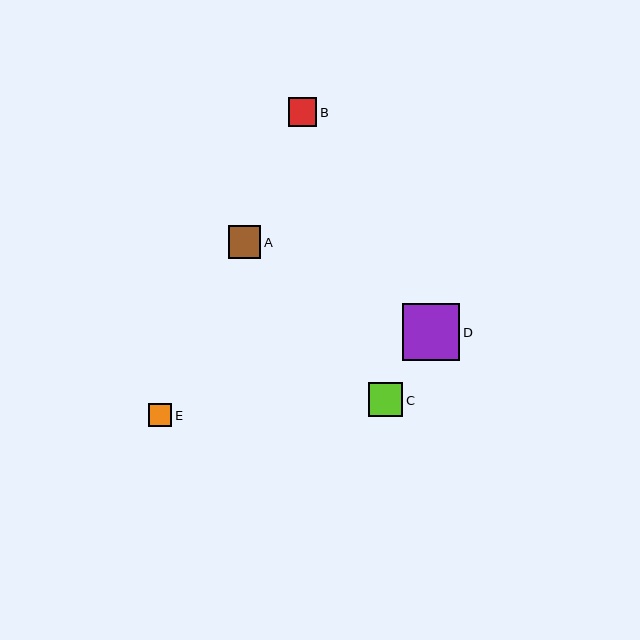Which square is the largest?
Square D is the largest with a size of approximately 57 pixels.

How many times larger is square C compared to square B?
Square C is approximately 1.2 times the size of square B.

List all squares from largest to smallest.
From largest to smallest: D, C, A, B, E.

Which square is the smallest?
Square E is the smallest with a size of approximately 24 pixels.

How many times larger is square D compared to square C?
Square D is approximately 1.7 times the size of square C.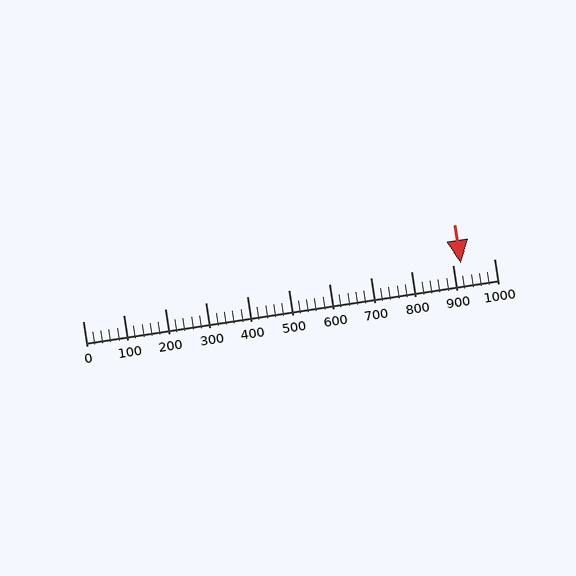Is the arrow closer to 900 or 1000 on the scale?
The arrow is closer to 900.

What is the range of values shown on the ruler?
The ruler shows values from 0 to 1000.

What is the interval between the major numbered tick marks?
The major tick marks are spaced 100 units apart.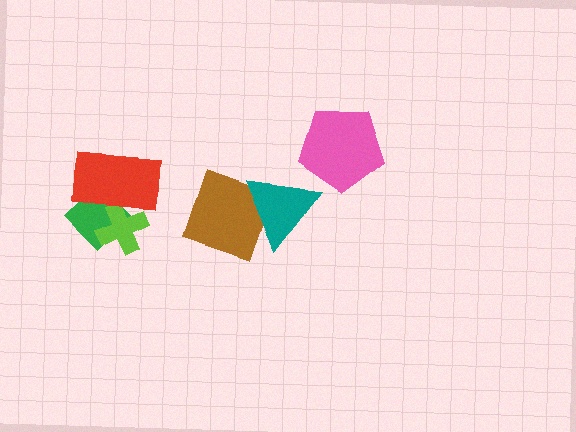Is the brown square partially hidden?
Yes, it is partially covered by another shape.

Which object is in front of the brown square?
The teal triangle is in front of the brown square.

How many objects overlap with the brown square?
1 object overlaps with the brown square.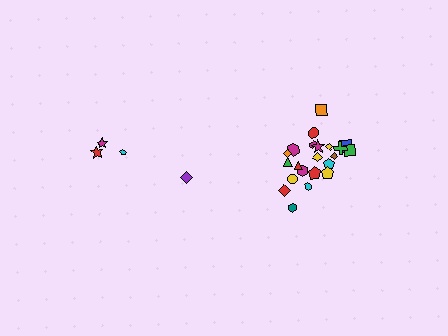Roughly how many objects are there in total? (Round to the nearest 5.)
Roughly 25 objects in total.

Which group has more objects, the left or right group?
The right group.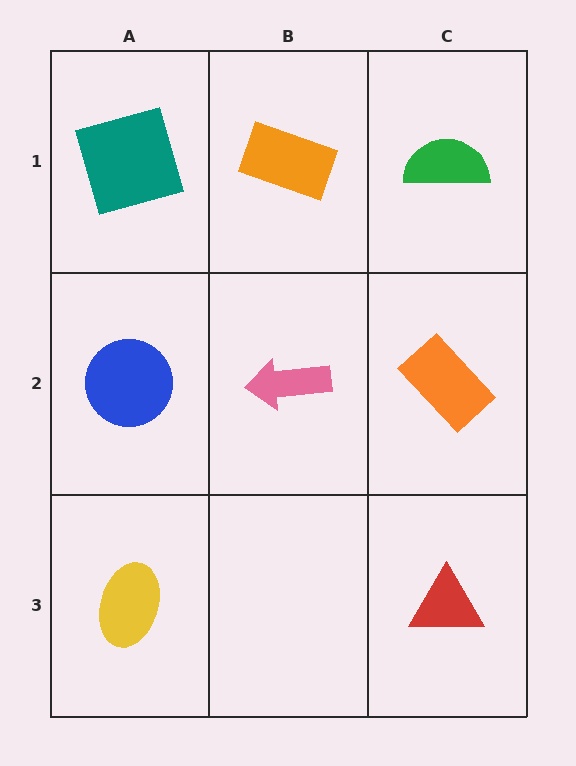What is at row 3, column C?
A red triangle.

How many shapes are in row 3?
2 shapes.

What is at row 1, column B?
An orange rectangle.